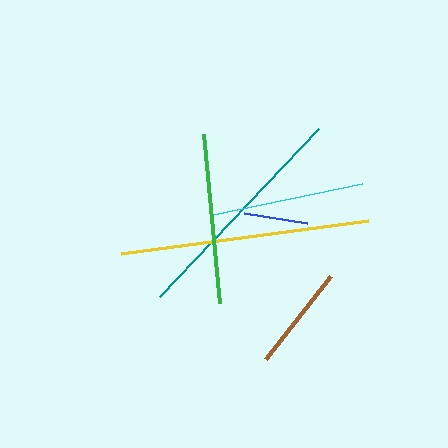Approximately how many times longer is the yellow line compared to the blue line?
The yellow line is approximately 3.9 times the length of the blue line.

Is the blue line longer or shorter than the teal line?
The teal line is longer than the blue line.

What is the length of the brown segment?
The brown segment is approximately 106 pixels long.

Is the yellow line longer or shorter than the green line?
The yellow line is longer than the green line.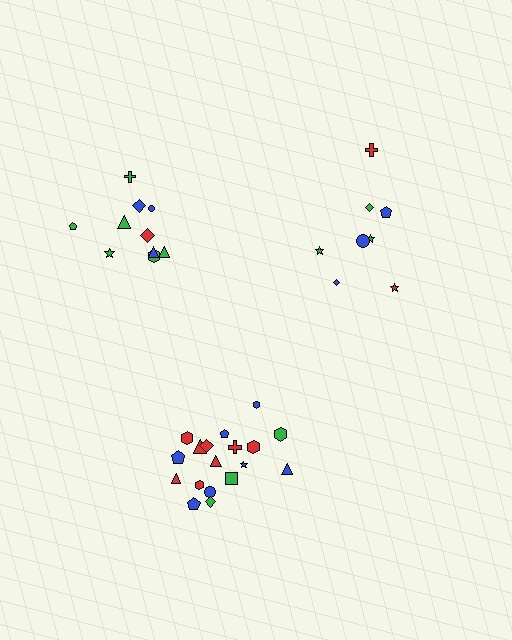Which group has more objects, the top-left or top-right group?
The top-left group.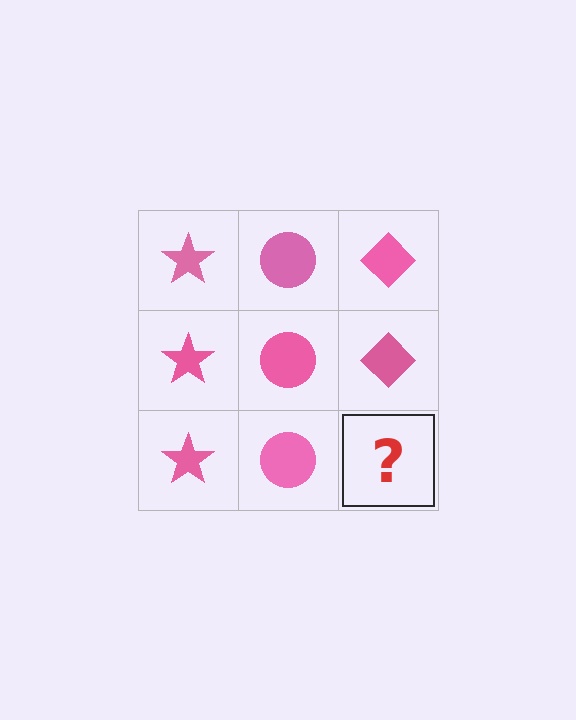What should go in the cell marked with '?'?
The missing cell should contain a pink diamond.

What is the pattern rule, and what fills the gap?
The rule is that each column has a consistent shape. The gap should be filled with a pink diamond.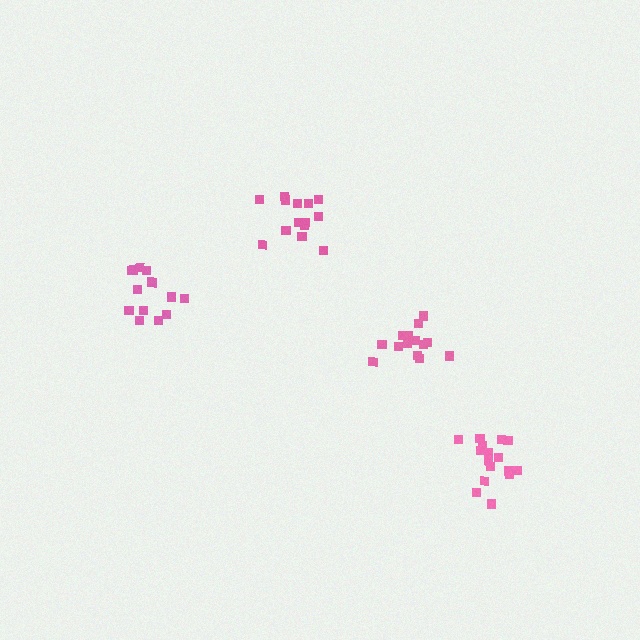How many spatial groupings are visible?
There are 4 spatial groupings.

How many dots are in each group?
Group 1: 16 dots, Group 2: 14 dots, Group 3: 13 dots, Group 4: 14 dots (57 total).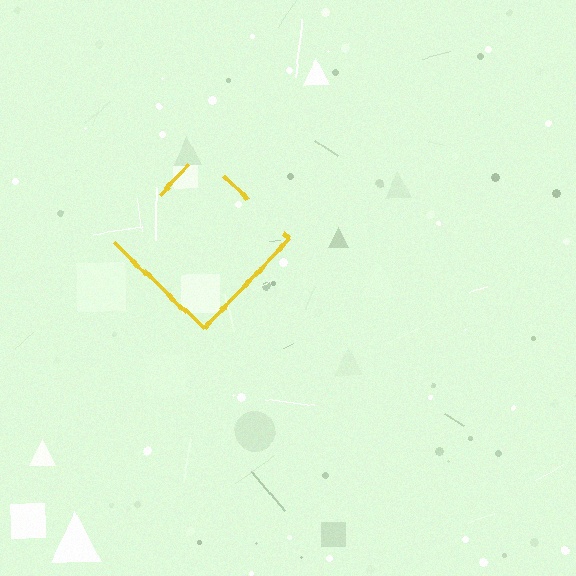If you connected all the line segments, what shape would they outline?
They would outline a diamond.